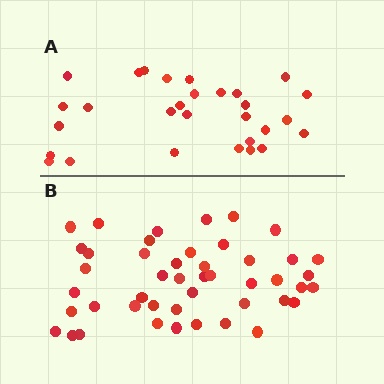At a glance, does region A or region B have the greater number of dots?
Region B (the bottom region) has more dots.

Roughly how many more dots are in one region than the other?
Region B has approximately 15 more dots than region A.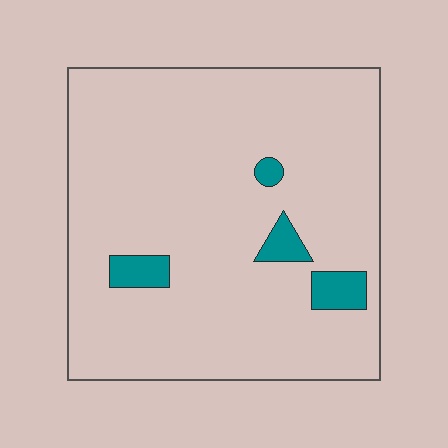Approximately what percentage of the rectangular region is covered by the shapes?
Approximately 5%.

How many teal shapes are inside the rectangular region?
4.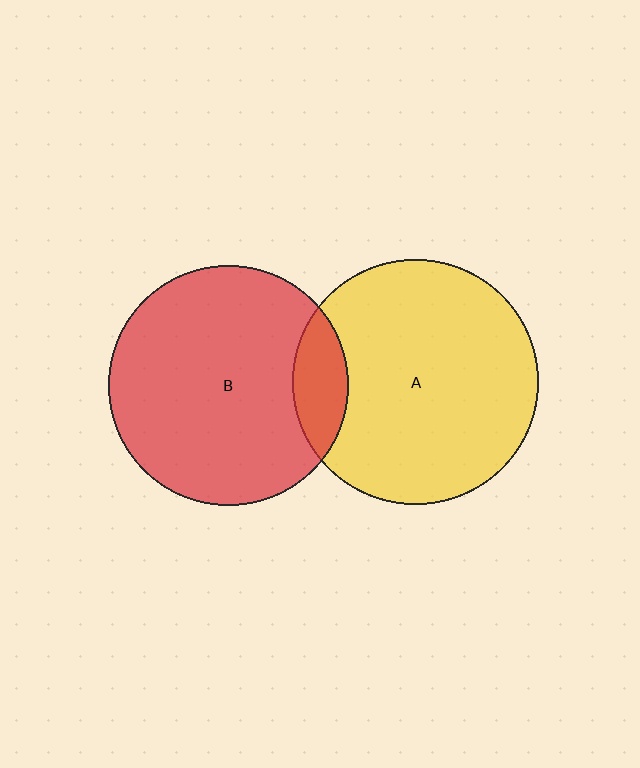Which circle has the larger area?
Circle A (yellow).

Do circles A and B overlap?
Yes.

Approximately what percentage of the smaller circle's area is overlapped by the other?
Approximately 15%.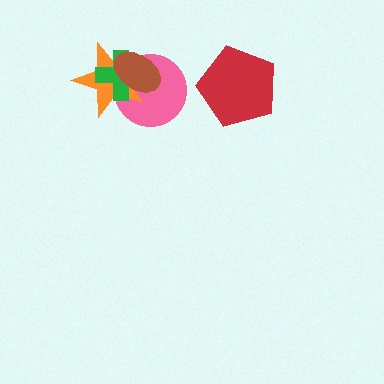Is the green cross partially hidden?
Yes, it is partially covered by another shape.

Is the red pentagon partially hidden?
No, no other shape covers it.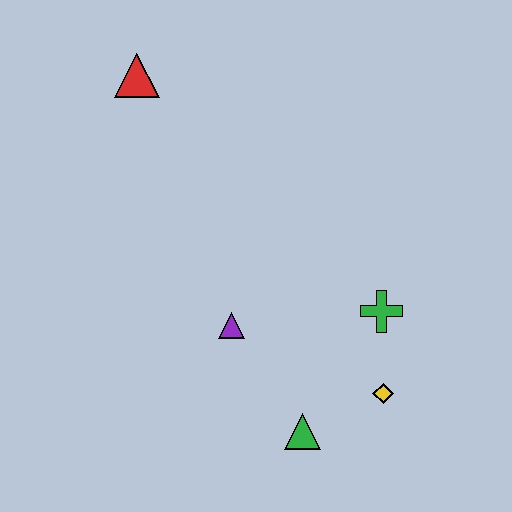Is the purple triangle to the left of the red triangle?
No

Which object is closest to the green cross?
The yellow diamond is closest to the green cross.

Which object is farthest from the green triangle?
The red triangle is farthest from the green triangle.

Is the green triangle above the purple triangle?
No